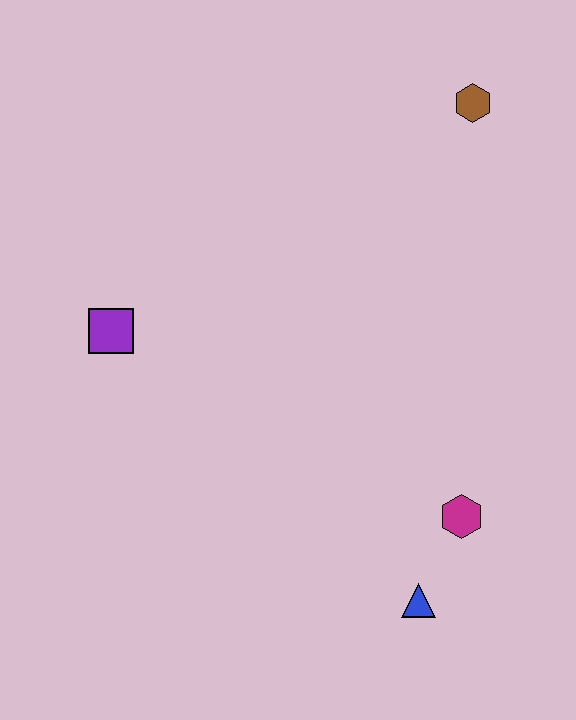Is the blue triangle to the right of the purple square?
Yes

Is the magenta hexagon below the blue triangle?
No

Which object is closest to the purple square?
The magenta hexagon is closest to the purple square.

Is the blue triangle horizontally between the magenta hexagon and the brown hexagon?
No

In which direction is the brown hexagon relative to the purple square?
The brown hexagon is to the right of the purple square.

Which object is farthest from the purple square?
The brown hexagon is farthest from the purple square.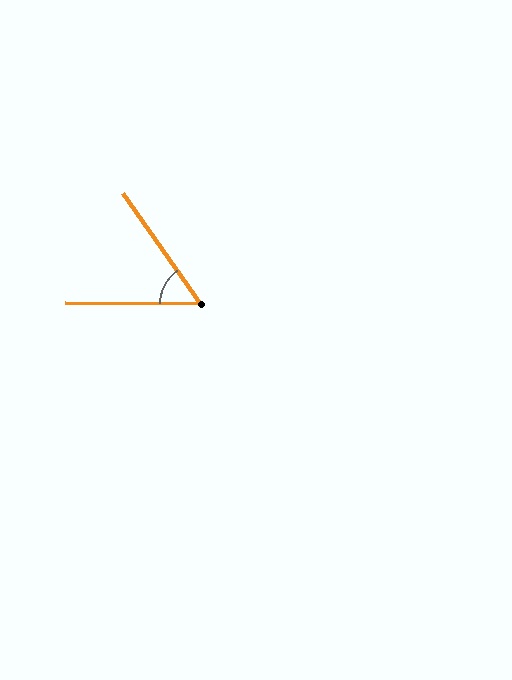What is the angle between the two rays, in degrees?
Approximately 54 degrees.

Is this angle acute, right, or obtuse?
It is acute.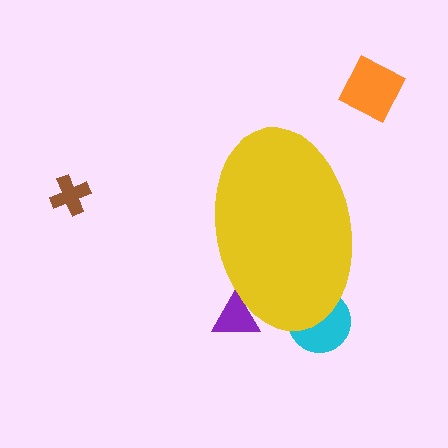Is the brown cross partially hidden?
No, the brown cross is fully visible.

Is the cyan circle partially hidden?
Yes, the cyan circle is partially hidden behind the yellow ellipse.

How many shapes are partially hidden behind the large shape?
2 shapes are partially hidden.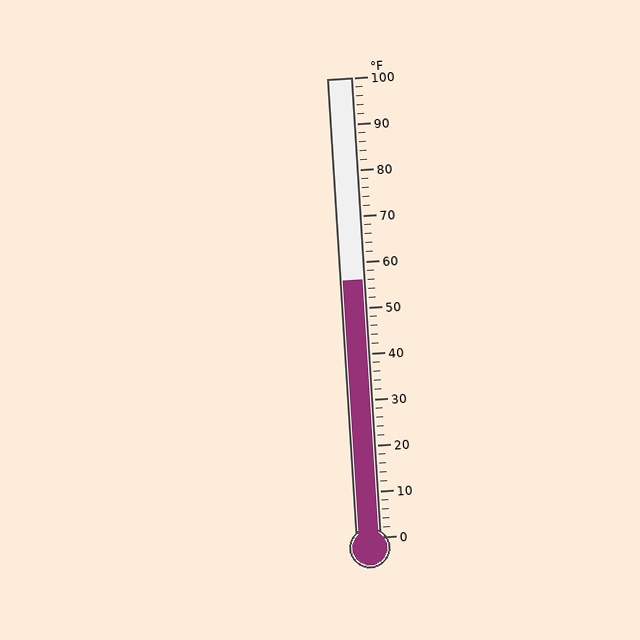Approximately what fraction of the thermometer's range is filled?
The thermometer is filled to approximately 55% of its range.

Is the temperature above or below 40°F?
The temperature is above 40°F.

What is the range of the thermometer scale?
The thermometer scale ranges from 0°F to 100°F.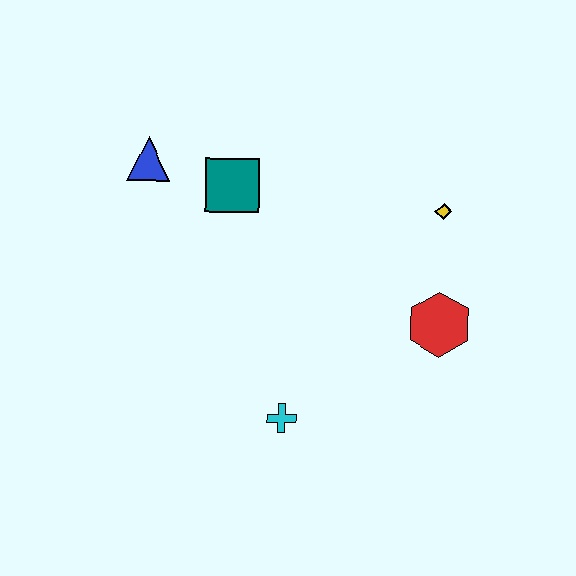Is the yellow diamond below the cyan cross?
No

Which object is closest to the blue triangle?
The teal square is closest to the blue triangle.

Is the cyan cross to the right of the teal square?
Yes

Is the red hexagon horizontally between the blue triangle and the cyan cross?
No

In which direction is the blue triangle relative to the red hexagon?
The blue triangle is to the left of the red hexagon.